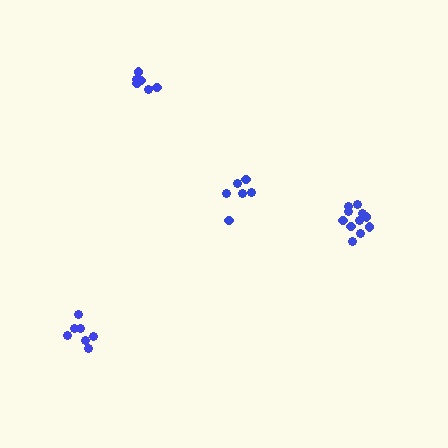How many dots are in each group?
Group 1: 6 dots, Group 2: 11 dots, Group 3: 7 dots, Group 4: 6 dots (30 total).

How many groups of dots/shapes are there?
There are 4 groups.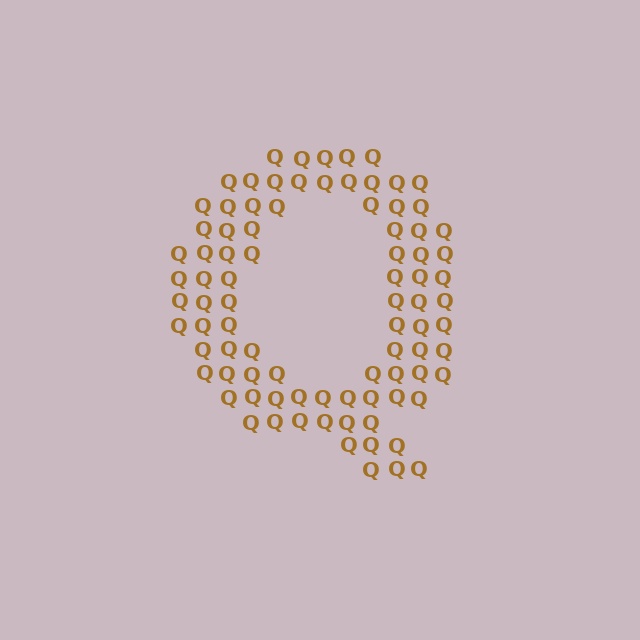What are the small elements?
The small elements are letter Q's.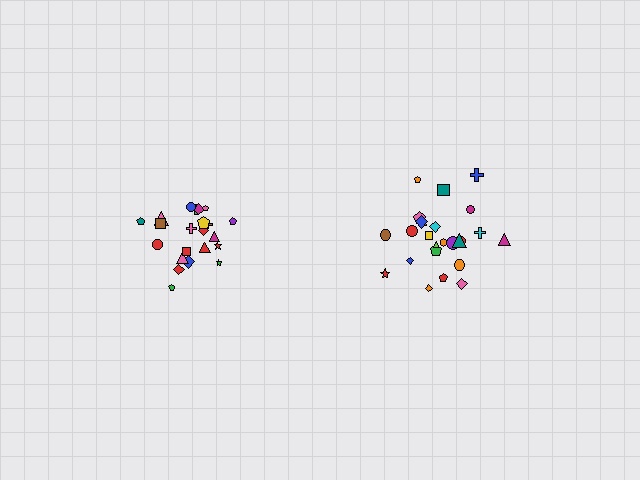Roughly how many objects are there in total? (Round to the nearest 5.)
Roughly 45 objects in total.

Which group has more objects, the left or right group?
The right group.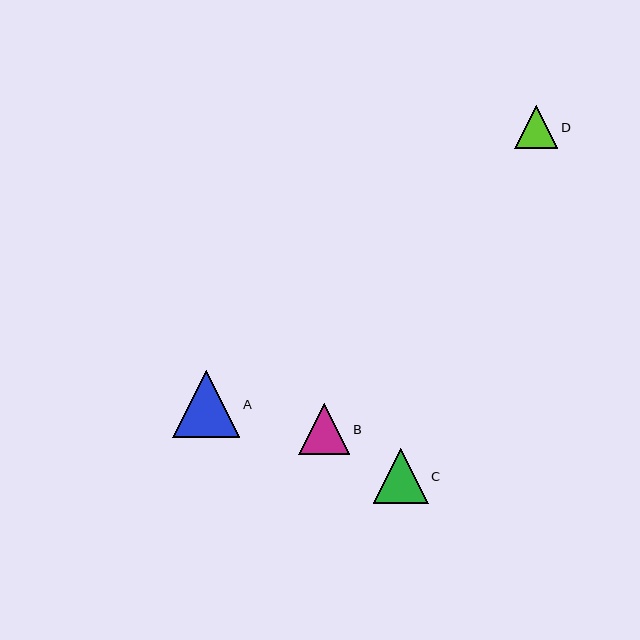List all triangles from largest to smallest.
From largest to smallest: A, C, B, D.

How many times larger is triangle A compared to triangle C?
Triangle A is approximately 1.2 times the size of triangle C.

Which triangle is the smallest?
Triangle D is the smallest with a size of approximately 43 pixels.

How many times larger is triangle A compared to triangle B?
Triangle A is approximately 1.3 times the size of triangle B.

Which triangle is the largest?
Triangle A is the largest with a size of approximately 67 pixels.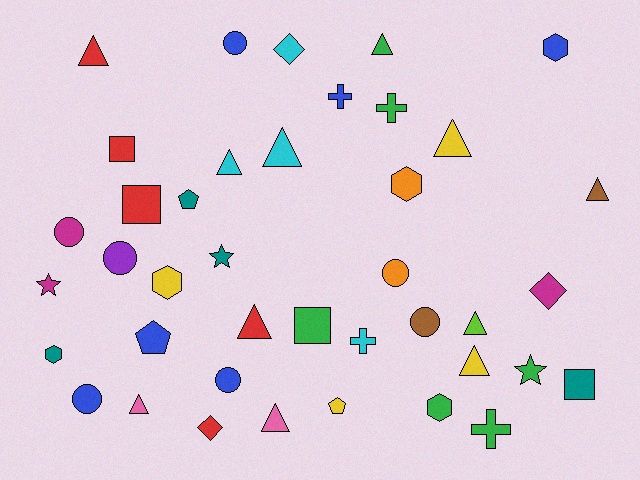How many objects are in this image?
There are 40 objects.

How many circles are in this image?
There are 7 circles.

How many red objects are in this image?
There are 5 red objects.